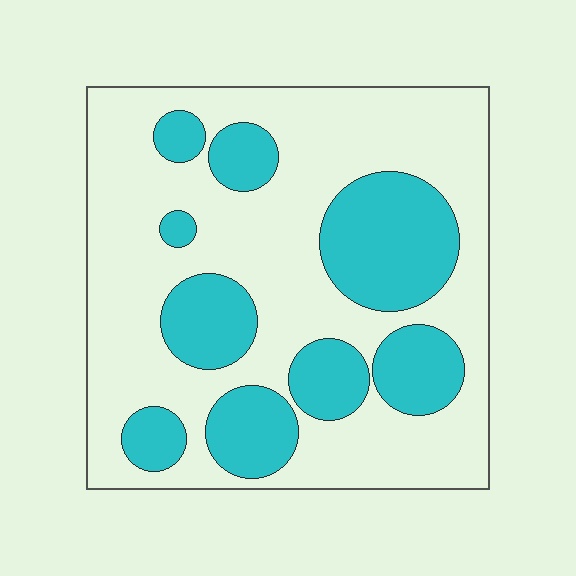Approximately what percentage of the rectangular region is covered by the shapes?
Approximately 30%.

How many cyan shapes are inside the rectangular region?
9.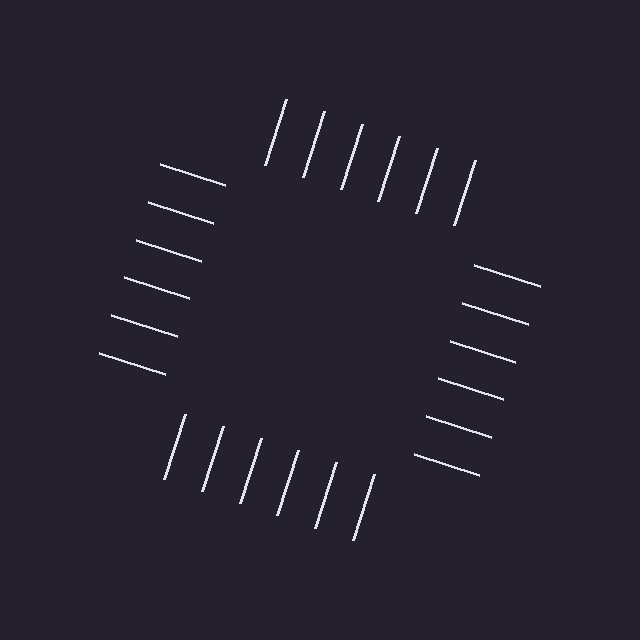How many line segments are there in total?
24 — 6 along each of the 4 edges.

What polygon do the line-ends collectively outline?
An illusory square — the line segments terminate on its edges but no continuous stroke is drawn.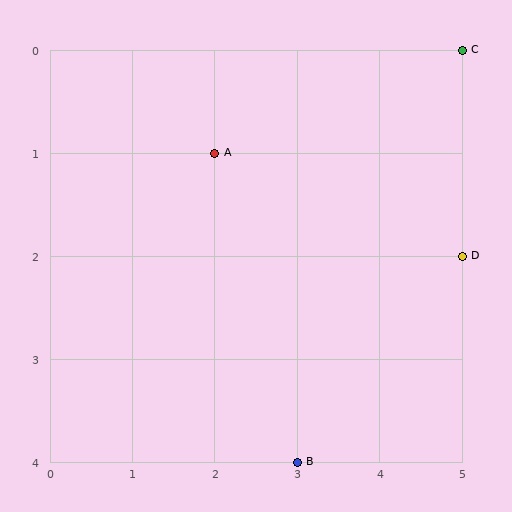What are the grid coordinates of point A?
Point A is at grid coordinates (2, 1).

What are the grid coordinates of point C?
Point C is at grid coordinates (5, 0).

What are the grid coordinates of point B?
Point B is at grid coordinates (3, 4).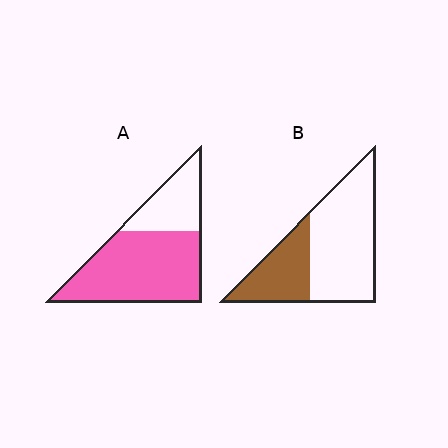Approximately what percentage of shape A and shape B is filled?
A is approximately 70% and B is approximately 35%.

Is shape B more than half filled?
No.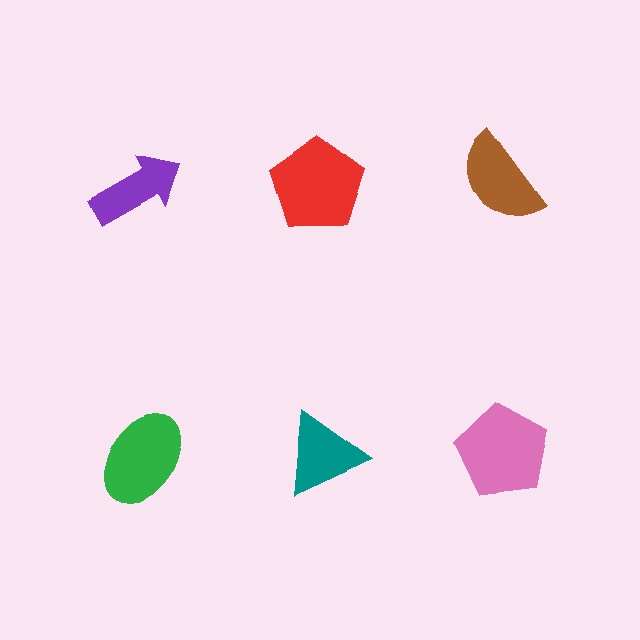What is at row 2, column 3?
A pink pentagon.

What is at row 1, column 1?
A purple arrow.